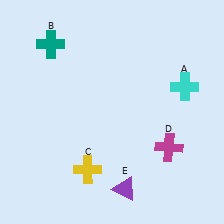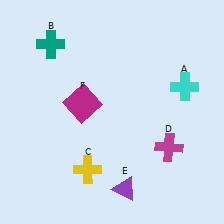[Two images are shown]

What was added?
A magenta square (F) was added in Image 2.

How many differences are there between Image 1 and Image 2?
There is 1 difference between the two images.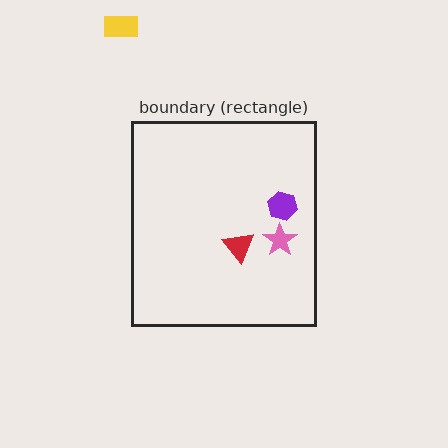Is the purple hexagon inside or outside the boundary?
Inside.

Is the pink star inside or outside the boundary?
Inside.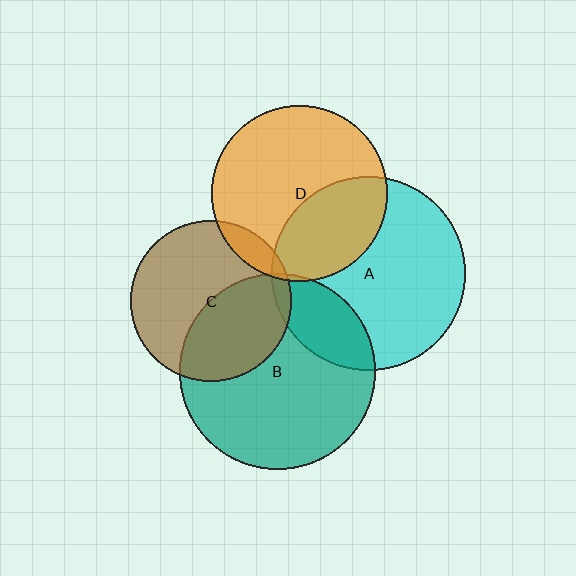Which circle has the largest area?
Circle B (teal).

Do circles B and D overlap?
Yes.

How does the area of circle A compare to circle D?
Approximately 1.2 times.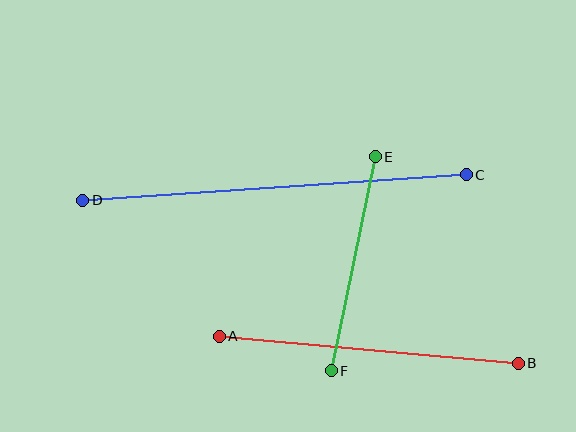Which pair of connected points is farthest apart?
Points C and D are farthest apart.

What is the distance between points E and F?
The distance is approximately 219 pixels.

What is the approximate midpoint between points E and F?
The midpoint is at approximately (353, 264) pixels.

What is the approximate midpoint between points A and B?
The midpoint is at approximately (369, 350) pixels.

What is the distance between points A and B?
The distance is approximately 300 pixels.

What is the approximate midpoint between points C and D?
The midpoint is at approximately (275, 188) pixels.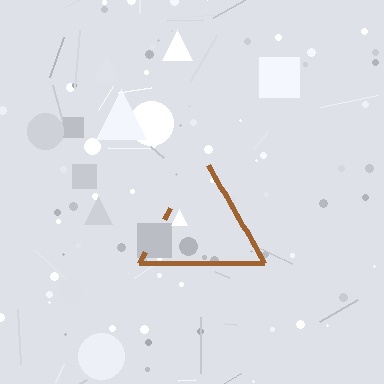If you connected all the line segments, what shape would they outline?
They would outline a triangle.